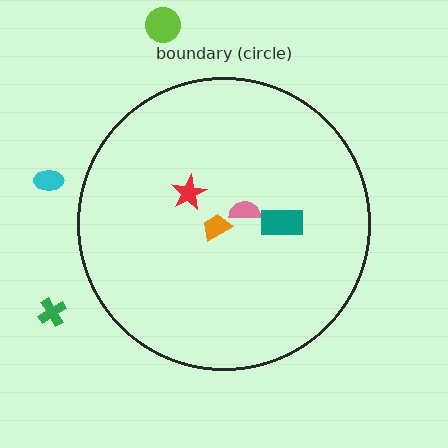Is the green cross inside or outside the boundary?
Outside.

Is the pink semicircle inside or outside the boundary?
Inside.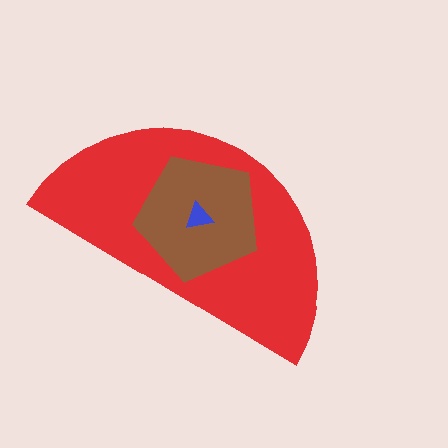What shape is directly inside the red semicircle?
The brown pentagon.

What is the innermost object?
The blue triangle.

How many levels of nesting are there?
3.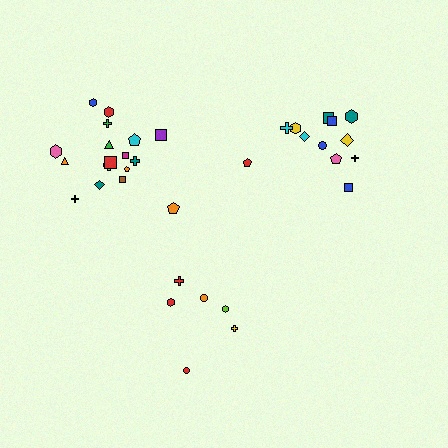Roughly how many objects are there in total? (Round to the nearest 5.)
Roughly 35 objects in total.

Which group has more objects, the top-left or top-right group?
The top-left group.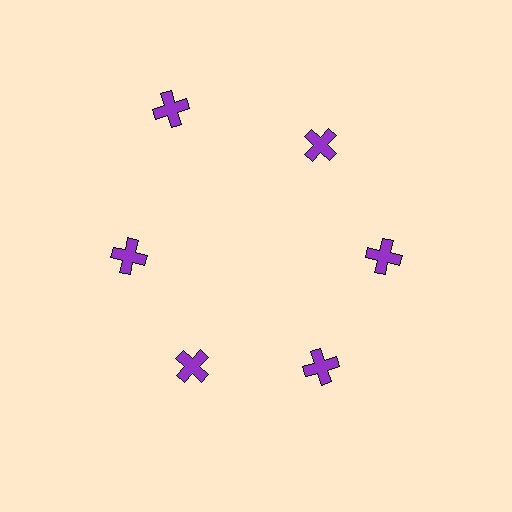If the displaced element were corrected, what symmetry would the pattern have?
It would have 6-fold rotational symmetry — the pattern would map onto itself every 60 degrees.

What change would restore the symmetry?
The symmetry would be restored by moving it inward, back onto the ring so that all 6 crosses sit at equal angles and equal distance from the center.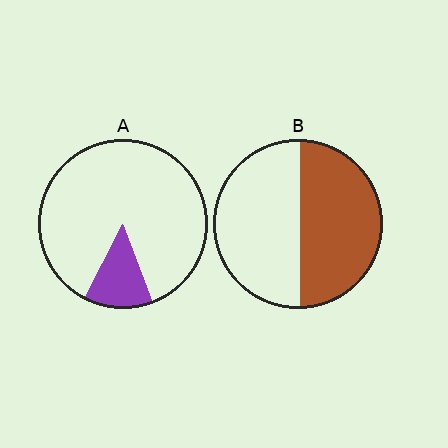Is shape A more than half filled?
No.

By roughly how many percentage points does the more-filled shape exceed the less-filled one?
By roughly 35 percentage points (B over A).